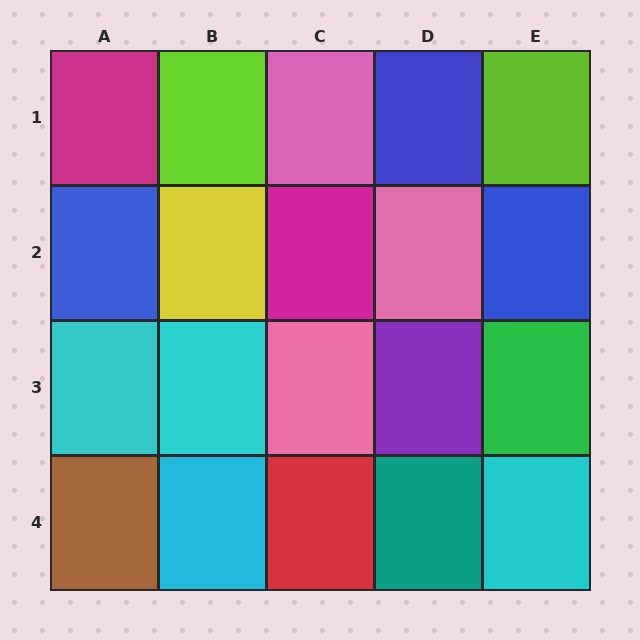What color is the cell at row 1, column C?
Pink.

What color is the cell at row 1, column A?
Magenta.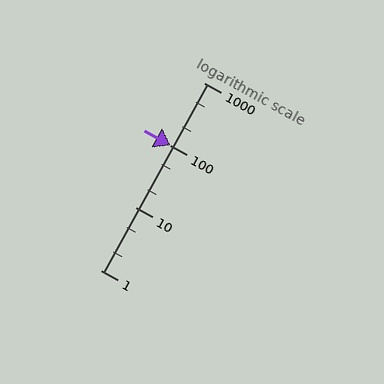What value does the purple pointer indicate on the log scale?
The pointer indicates approximately 100.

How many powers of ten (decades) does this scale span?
The scale spans 3 decades, from 1 to 1000.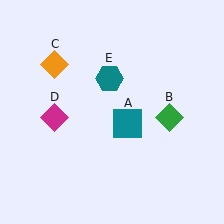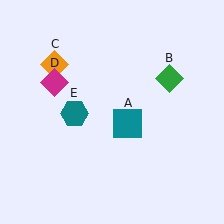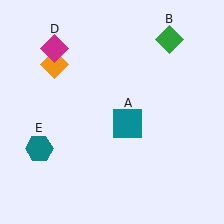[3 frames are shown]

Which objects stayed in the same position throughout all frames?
Teal square (object A) and orange diamond (object C) remained stationary.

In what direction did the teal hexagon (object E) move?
The teal hexagon (object E) moved down and to the left.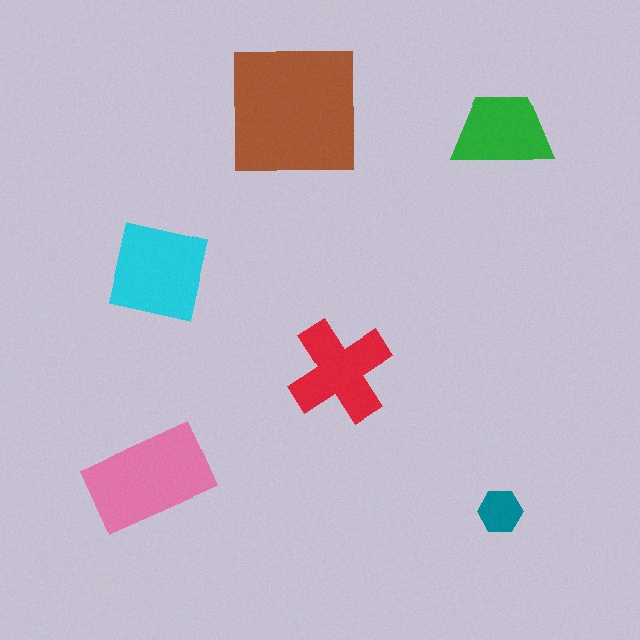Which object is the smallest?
The teal hexagon.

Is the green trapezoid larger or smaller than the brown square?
Smaller.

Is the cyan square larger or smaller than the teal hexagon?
Larger.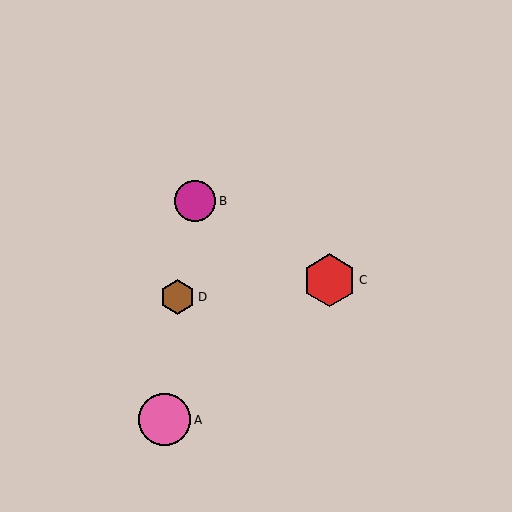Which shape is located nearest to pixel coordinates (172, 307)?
The brown hexagon (labeled D) at (178, 297) is nearest to that location.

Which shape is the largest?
The red hexagon (labeled C) is the largest.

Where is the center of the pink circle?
The center of the pink circle is at (165, 420).